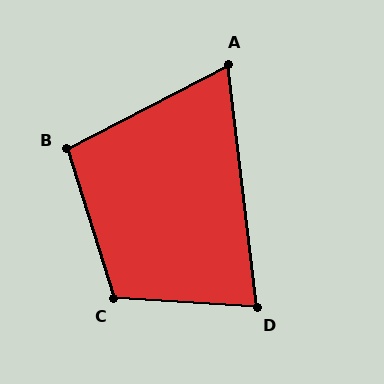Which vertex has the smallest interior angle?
A, at approximately 70 degrees.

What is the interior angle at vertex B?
Approximately 100 degrees (obtuse).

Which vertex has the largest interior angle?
C, at approximately 110 degrees.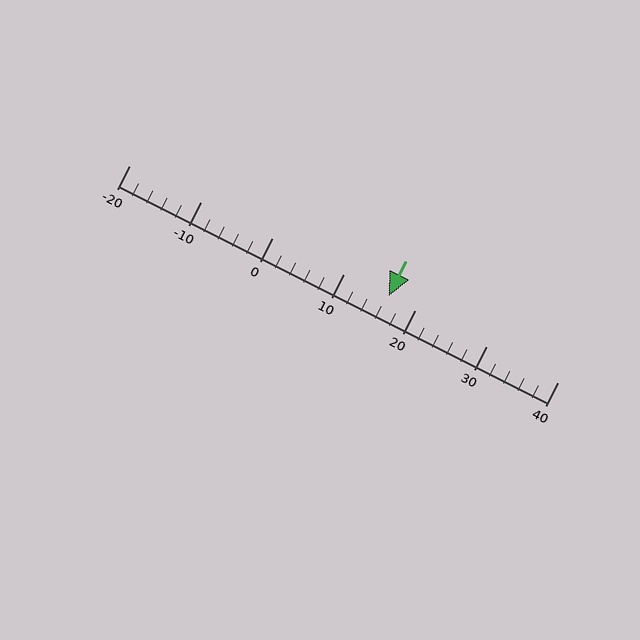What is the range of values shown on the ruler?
The ruler shows values from -20 to 40.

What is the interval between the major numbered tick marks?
The major tick marks are spaced 10 units apart.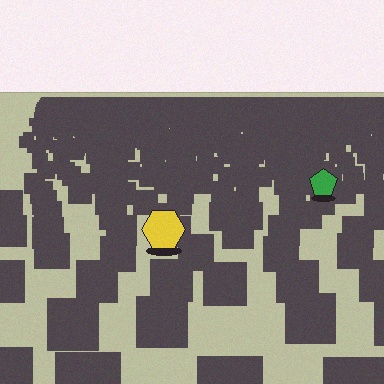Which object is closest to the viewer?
The yellow hexagon is closest. The texture marks near it are larger and more spread out.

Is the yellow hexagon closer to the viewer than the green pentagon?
Yes. The yellow hexagon is closer — you can tell from the texture gradient: the ground texture is coarser near it.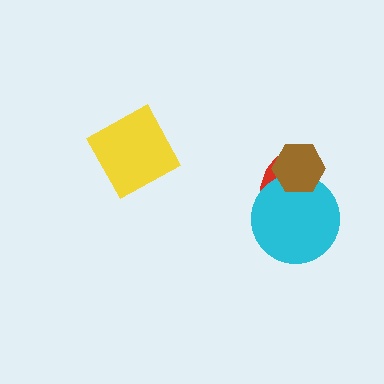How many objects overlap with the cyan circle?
2 objects overlap with the cyan circle.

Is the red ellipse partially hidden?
Yes, it is partially covered by another shape.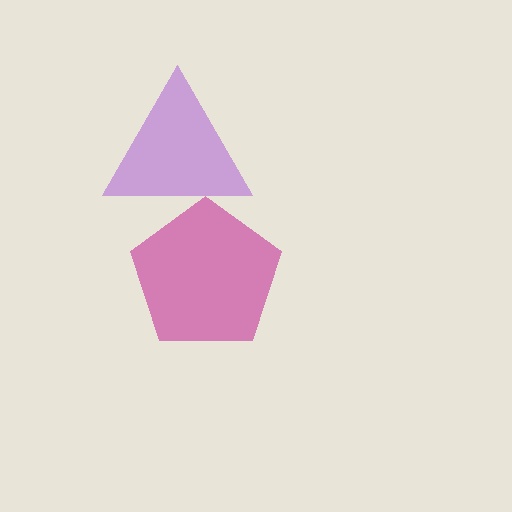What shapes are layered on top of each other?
The layered shapes are: a purple triangle, a magenta pentagon.